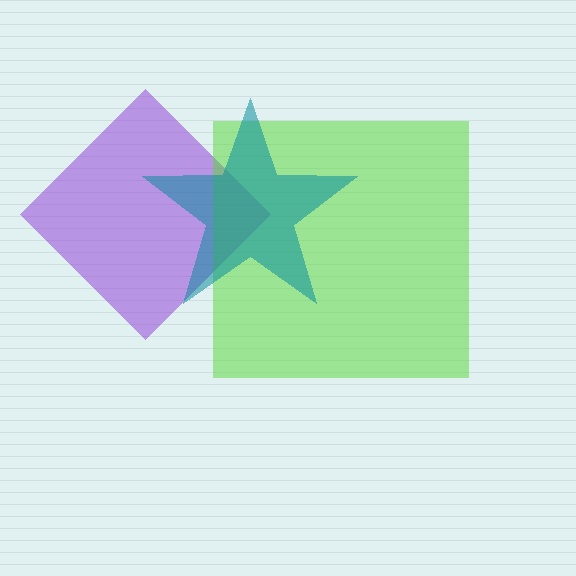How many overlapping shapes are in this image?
There are 3 overlapping shapes in the image.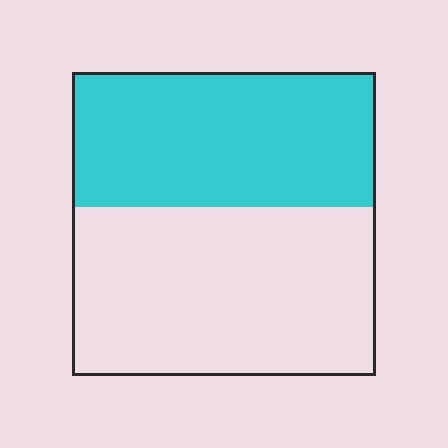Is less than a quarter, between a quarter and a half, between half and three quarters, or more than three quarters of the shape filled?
Between a quarter and a half.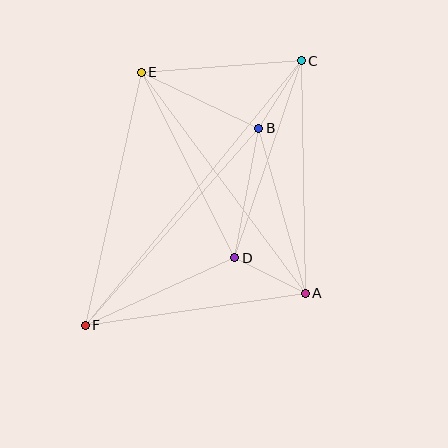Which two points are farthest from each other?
Points C and F are farthest from each other.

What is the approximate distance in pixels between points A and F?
The distance between A and F is approximately 223 pixels.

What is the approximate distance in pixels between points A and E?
The distance between A and E is approximately 276 pixels.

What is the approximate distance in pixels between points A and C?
The distance between A and C is approximately 232 pixels.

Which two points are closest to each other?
Points A and D are closest to each other.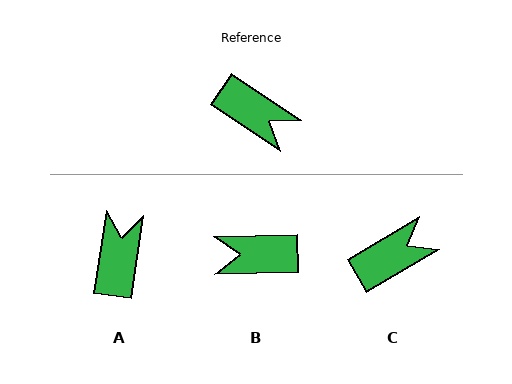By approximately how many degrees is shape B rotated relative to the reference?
Approximately 144 degrees clockwise.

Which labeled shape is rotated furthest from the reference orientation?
B, about 144 degrees away.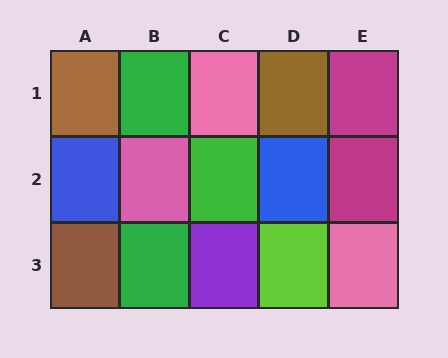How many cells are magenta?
2 cells are magenta.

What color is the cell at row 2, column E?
Magenta.